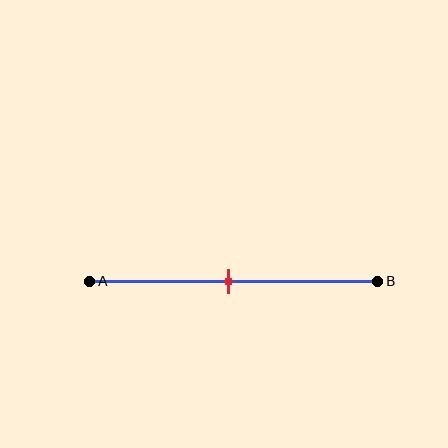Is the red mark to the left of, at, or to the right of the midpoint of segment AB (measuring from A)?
The red mark is approximately at the midpoint of segment AB.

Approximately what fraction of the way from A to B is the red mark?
The red mark is approximately 50% of the way from A to B.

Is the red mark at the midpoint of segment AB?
Yes, the mark is approximately at the midpoint.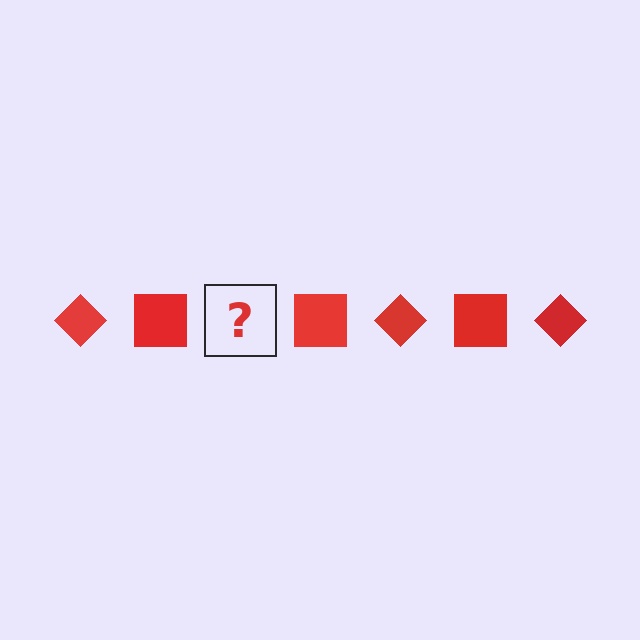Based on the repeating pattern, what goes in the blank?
The blank should be a red diamond.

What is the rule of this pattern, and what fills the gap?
The rule is that the pattern cycles through diamond, square shapes in red. The gap should be filled with a red diamond.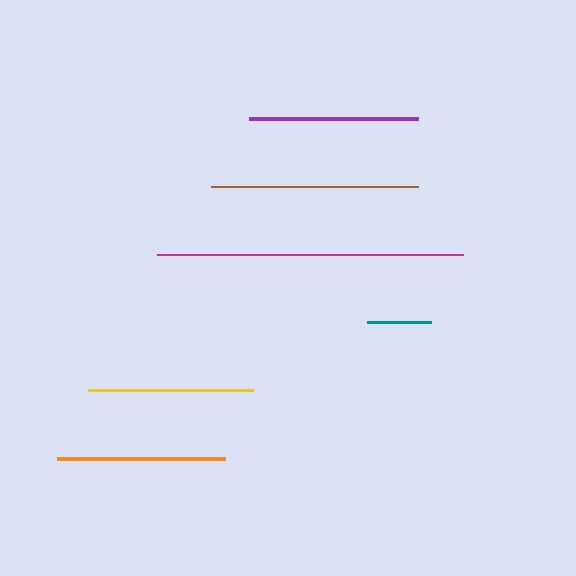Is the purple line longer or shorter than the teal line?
The purple line is longer than the teal line.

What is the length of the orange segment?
The orange segment is approximately 169 pixels long.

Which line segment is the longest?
The magenta line is the longest at approximately 307 pixels.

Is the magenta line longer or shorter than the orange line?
The magenta line is longer than the orange line.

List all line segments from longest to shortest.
From longest to shortest: magenta, brown, orange, purple, yellow, teal.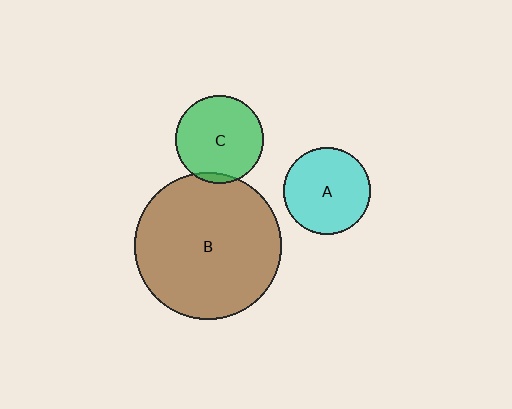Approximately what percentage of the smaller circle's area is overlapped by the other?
Approximately 5%.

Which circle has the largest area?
Circle B (brown).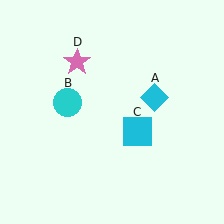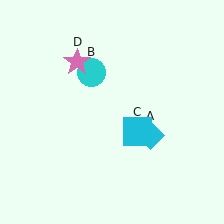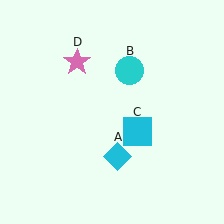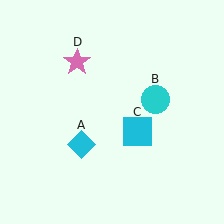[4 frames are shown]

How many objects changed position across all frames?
2 objects changed position: cyan diamond (object A), cyan circle (object B).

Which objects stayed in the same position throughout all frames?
Cyan square (object C) and pink star (object D) remained stationary.